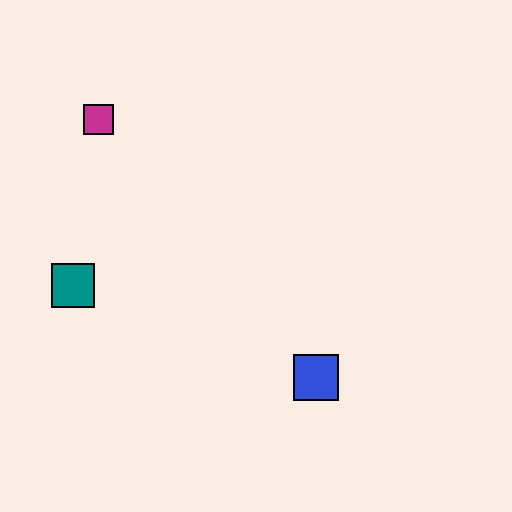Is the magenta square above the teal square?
Yes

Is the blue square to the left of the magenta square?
No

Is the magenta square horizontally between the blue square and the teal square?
Yes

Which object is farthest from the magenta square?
The blue square is farthest from the magenta square.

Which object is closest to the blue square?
The teal square is closest to the blue square.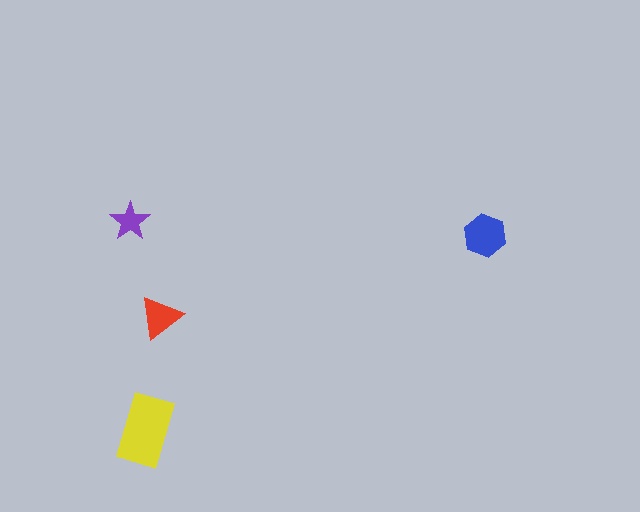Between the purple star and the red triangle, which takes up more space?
The red triangle.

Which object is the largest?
The yellow rectangle.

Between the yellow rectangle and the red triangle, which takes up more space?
The yellow rectangle.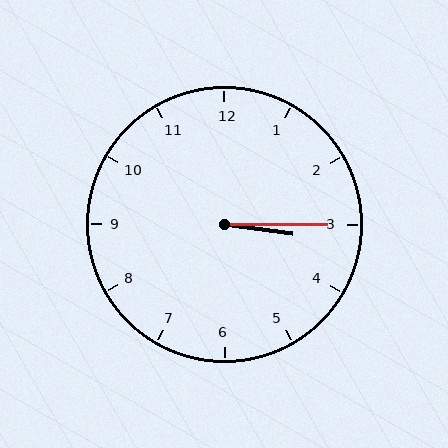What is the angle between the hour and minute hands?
Approximately 8 degrees.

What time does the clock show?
3:15.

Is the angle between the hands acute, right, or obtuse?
It is acute.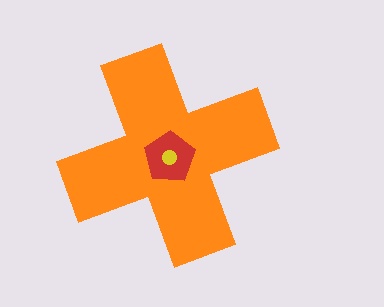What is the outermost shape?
The orange cross.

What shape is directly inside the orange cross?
The red pentagon.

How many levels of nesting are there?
3.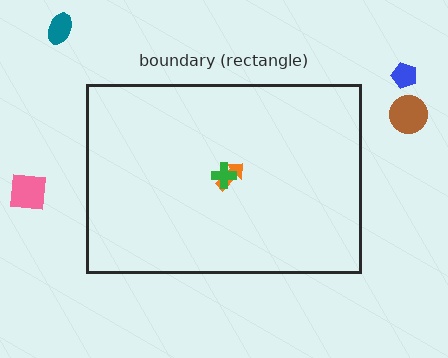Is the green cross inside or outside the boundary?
Inside.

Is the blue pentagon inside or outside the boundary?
Outside.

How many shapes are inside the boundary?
2 inside, 4 outside.